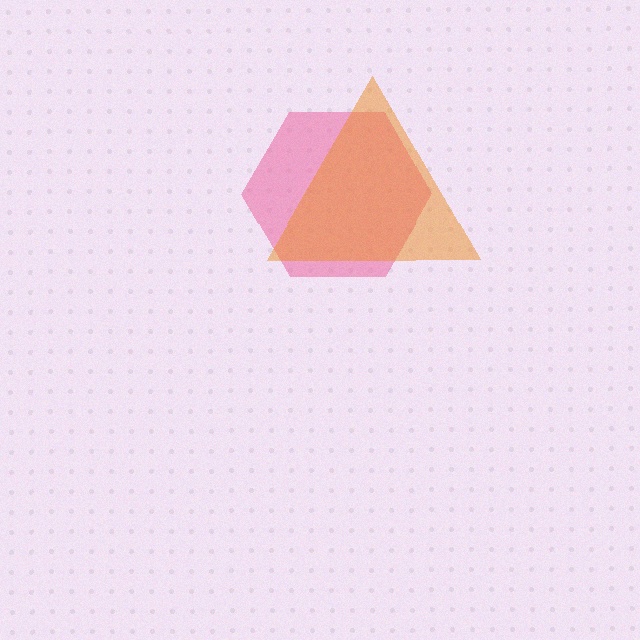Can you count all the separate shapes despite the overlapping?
Yes, there are 2 separate shapes.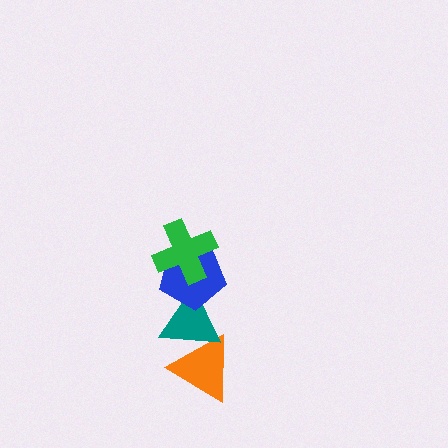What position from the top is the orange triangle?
The orange triangle is 4th from the top.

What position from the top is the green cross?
The green cross is 1st from the top.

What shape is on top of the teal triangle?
The blue pentagon is on top of the teal triangle.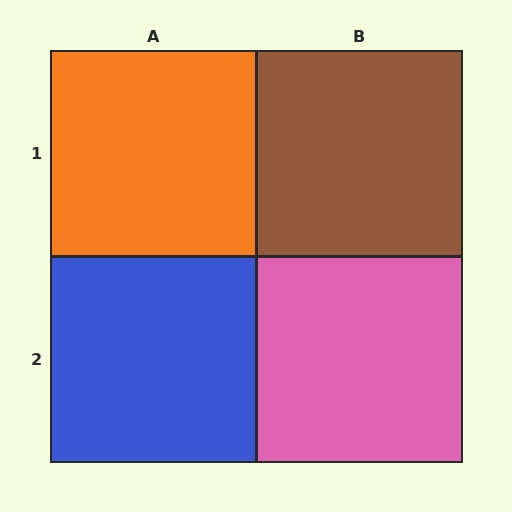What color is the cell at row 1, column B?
Brown.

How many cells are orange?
1 cell is orange.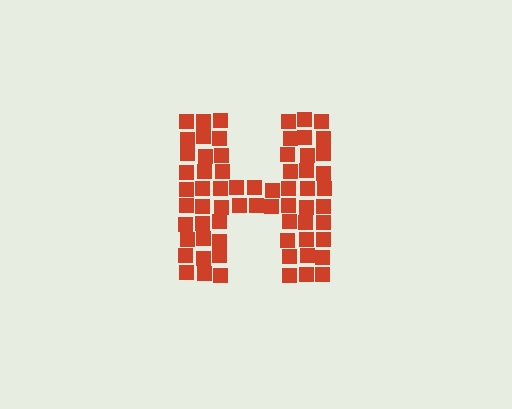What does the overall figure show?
The overall figure shows the letter H.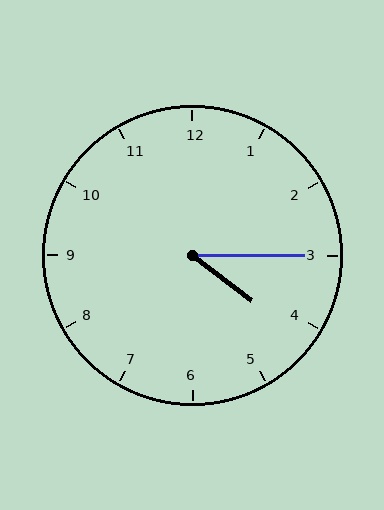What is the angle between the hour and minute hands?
Approximately 38 degrees.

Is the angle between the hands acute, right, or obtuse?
It is acute.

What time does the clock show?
4:15.